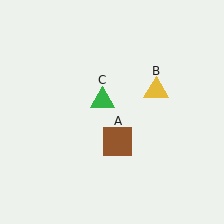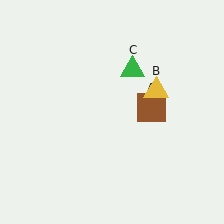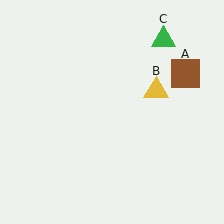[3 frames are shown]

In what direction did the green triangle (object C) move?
The green triangle (object C) moved up and to the right.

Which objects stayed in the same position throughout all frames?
Yellow triangle (object B) remained stationary.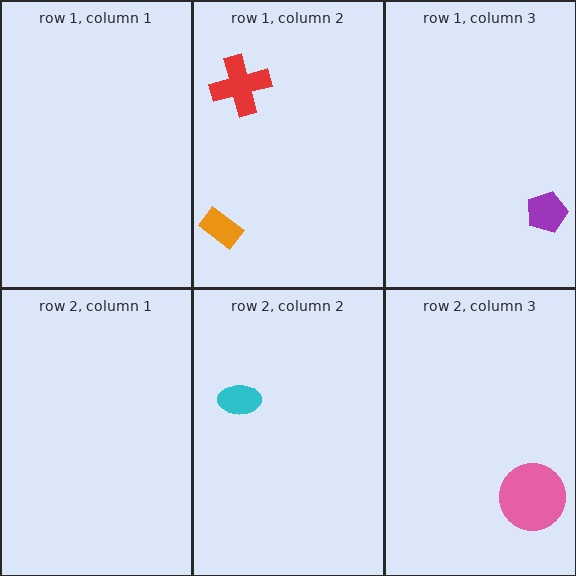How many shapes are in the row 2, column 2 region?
1.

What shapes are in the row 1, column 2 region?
The red cross, the orange rectangle.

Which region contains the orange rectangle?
The row 1, column 2 region.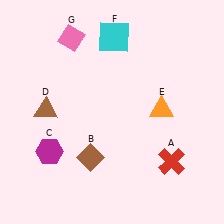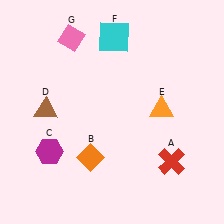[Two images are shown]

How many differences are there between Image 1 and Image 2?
There is 1 difference between the two images.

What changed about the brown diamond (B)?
In Image 1, B is brown. In Image 2, it changed to orange.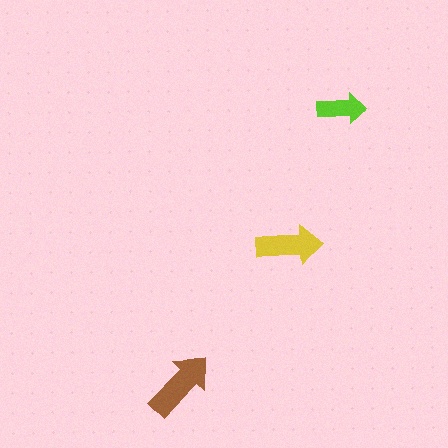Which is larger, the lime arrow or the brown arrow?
The brown one.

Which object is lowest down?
The brown arrow is bottommost.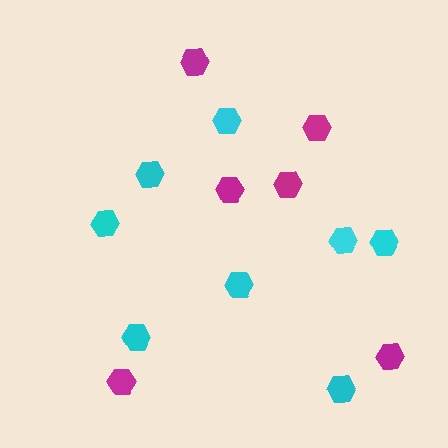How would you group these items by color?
There are 2 groups: one group of magenta hexagons (6) and one group of cyan hexagons (8).